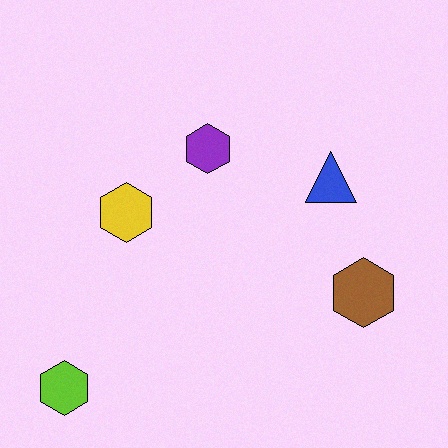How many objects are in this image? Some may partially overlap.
There are 5 objects.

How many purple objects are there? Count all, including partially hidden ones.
There is 1 purple object.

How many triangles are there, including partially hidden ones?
There is 1 triangle.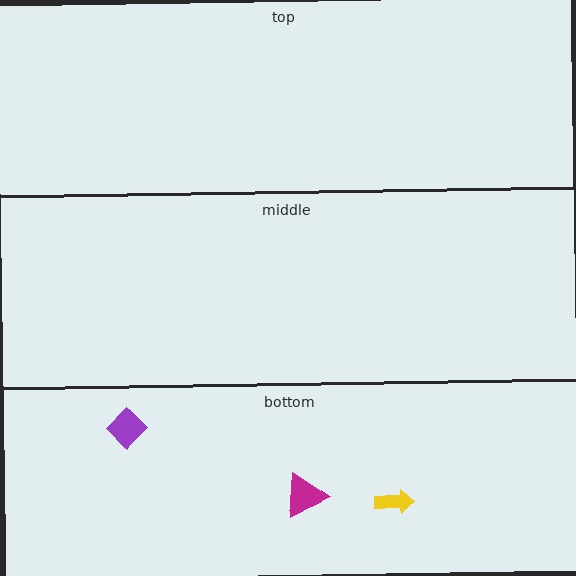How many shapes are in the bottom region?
3.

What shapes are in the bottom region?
The magenta triangle, the yellow arrow, the purple diamond.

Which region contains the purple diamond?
The bottom region.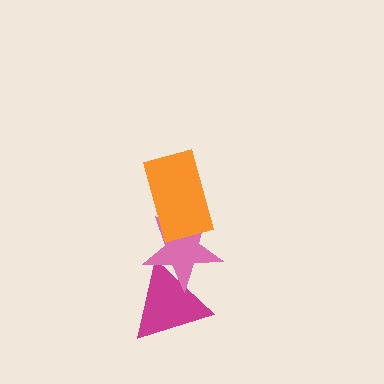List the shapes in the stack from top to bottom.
From top to bottom: the orange rectangle, the pink star, the magenta triangle.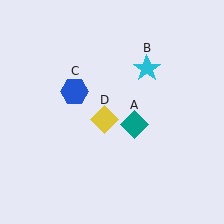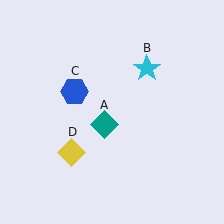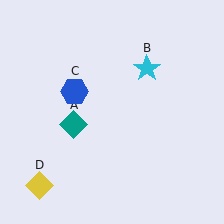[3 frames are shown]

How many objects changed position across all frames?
2 objects changed position: teal diamond (object A), yellow diamond (object D).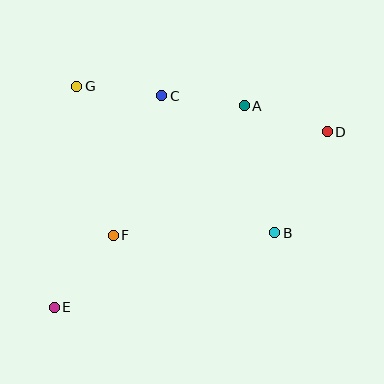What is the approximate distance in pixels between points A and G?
The distance between A and G is approximately 169 pixels.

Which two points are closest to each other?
Points A and C are closest to each other.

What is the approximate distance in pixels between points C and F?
The distance between C and F is approximately 147 pixels.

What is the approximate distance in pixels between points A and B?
The distance between A and B is approximately 130 pixels.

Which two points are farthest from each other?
Points D and E are farthest from each other.